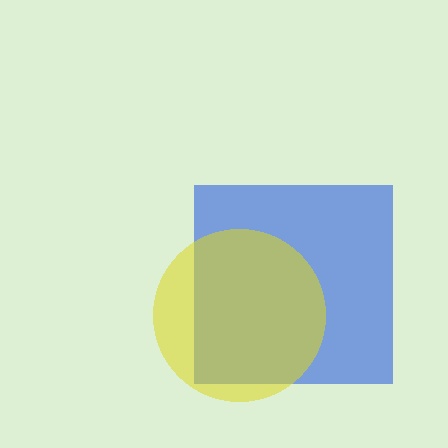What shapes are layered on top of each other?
The layered shapes are: a blue square, a yellow circle.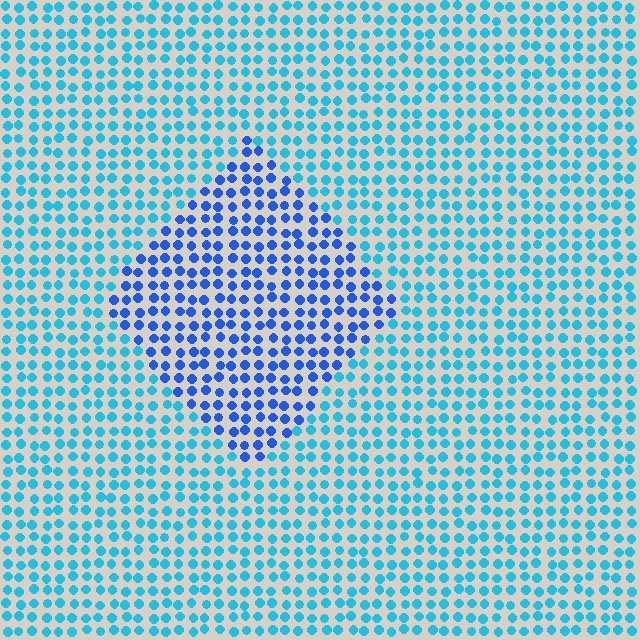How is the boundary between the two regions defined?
The boundary is defined purely by a slight shift in hue (about 32 degrees). Spacing, size, and orientation are identical on both sides.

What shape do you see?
I see a diamond.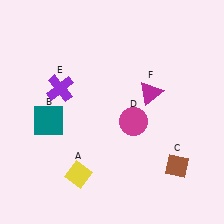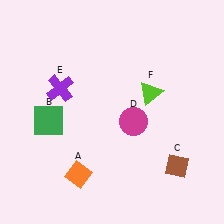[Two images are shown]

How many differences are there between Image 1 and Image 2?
There are 3 differences between the two images.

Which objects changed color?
A changed from yellow to orange. B changed from teal to green. F changed from magenta to lime.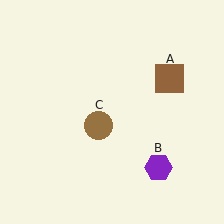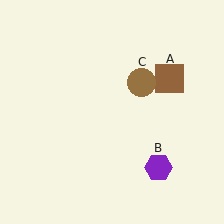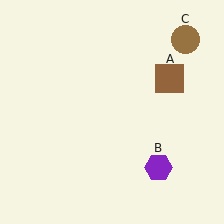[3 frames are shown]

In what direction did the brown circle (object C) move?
The brown circle (object C) moved up and to the right.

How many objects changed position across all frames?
1 object changed position: brown circle (object C).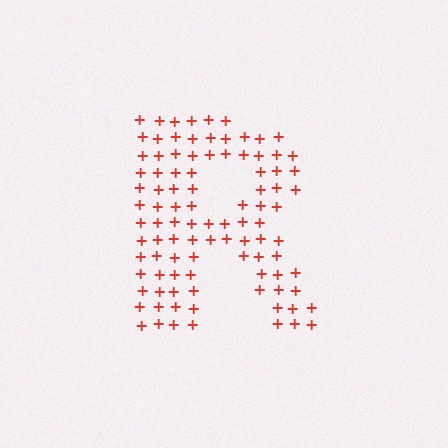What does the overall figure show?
The overall figure shows the letter R.